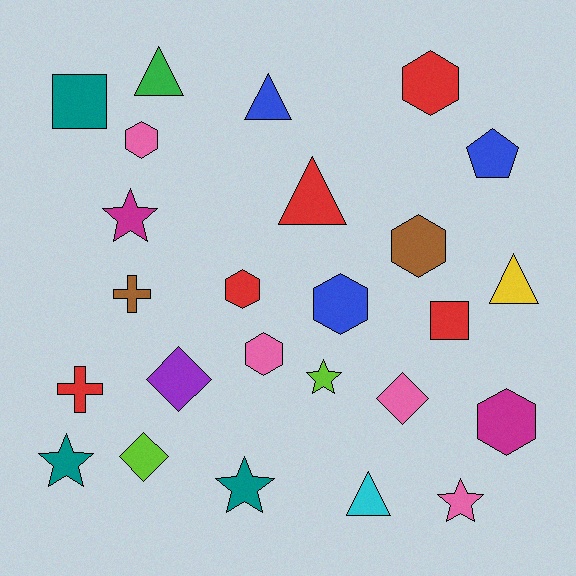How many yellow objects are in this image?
There is 1 yellow object.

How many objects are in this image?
There are 25 objects.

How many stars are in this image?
There are 5 stars.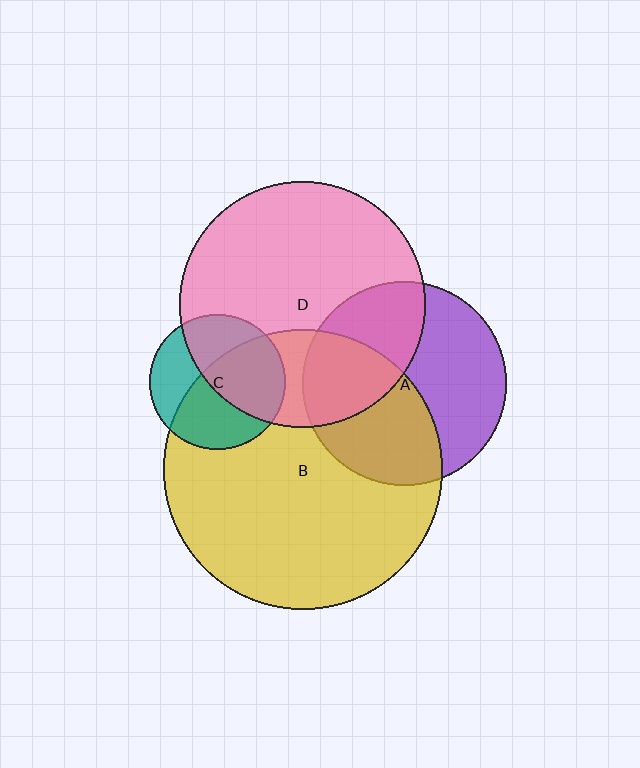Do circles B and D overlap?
Yes.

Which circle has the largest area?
Circle B (yellow).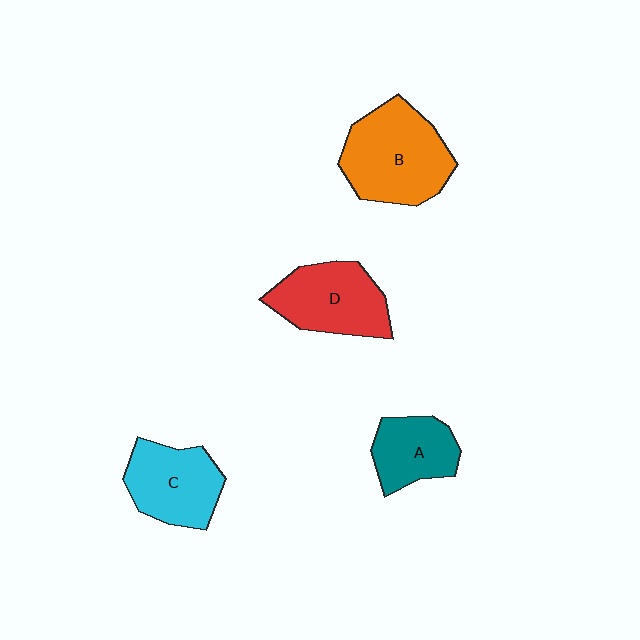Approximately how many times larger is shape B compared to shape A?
Approximately 1.7 times.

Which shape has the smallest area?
Shape A (teal).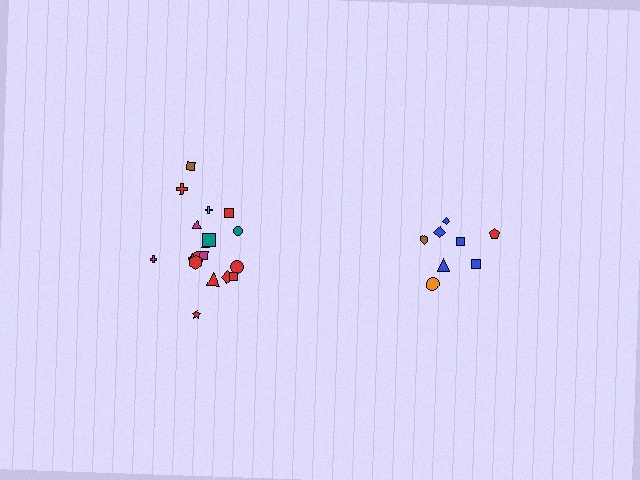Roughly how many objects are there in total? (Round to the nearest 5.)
Roughly 25 objects in total.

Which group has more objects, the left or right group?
The left group.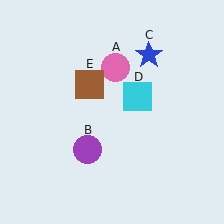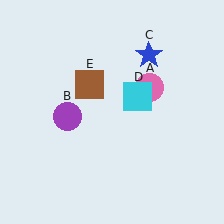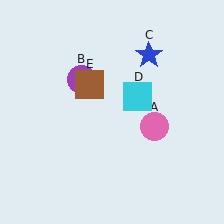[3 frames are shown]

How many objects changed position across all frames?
2 objects changed position: pink circle (object A), purple circle (object B).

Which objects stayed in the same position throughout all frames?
Blue star (object C) and cyan square (object D) and brown square (object E) remained stationary.